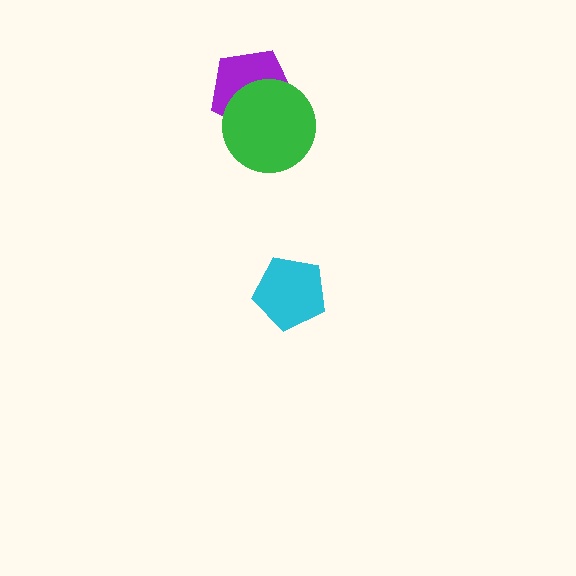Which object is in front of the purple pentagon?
The green circle is in front of the purple pentagon.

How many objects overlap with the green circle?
1 object overlaps with the green circle.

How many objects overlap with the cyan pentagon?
0 objects overlap with the cyan pentagon.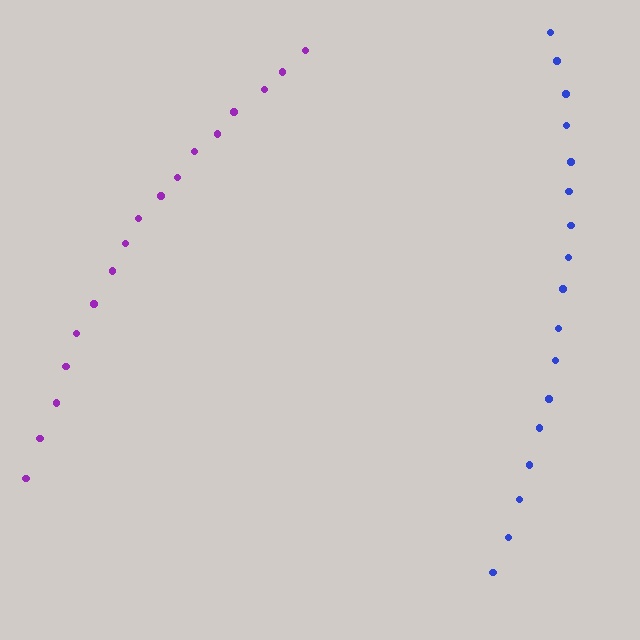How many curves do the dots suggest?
There are 2 distinct paths.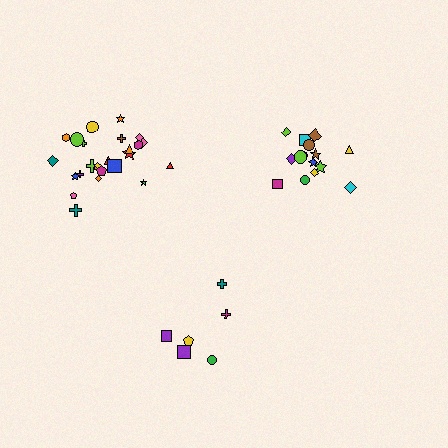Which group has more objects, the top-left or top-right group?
The top-left group.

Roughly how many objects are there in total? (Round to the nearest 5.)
Roughly 45 objects in total.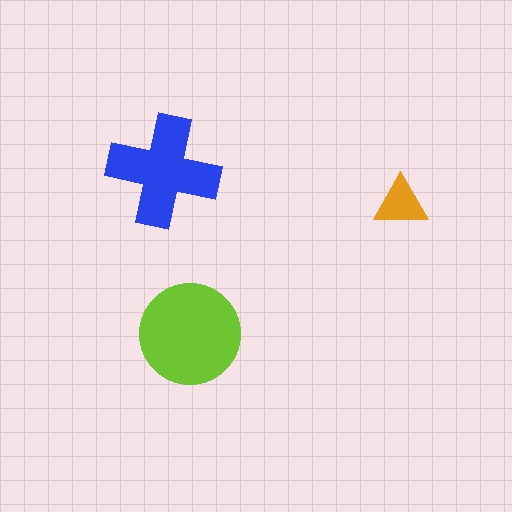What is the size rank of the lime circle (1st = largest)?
1st.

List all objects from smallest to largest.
The orange triangle, the blue cross, the lime circle.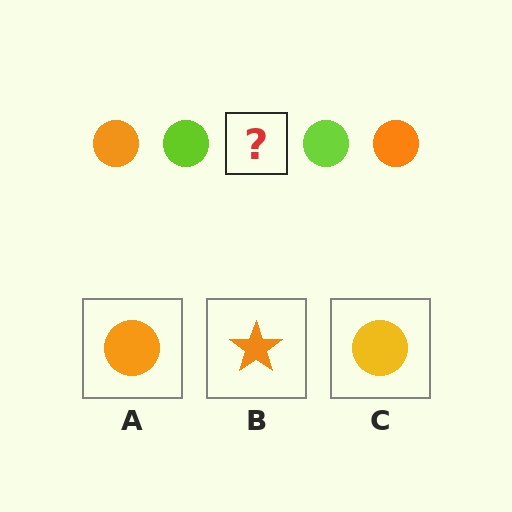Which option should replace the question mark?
Option A.